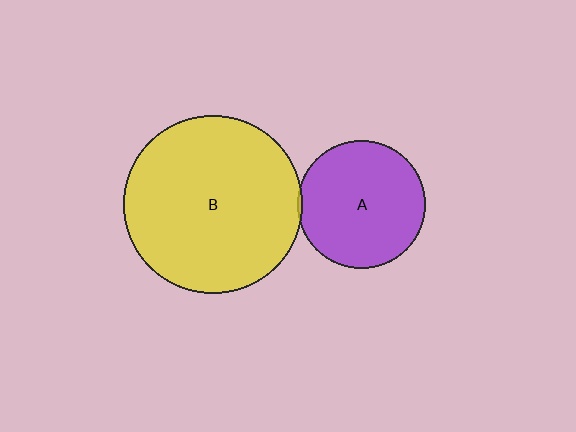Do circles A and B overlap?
Yes.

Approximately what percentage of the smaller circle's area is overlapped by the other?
Approximately 5%.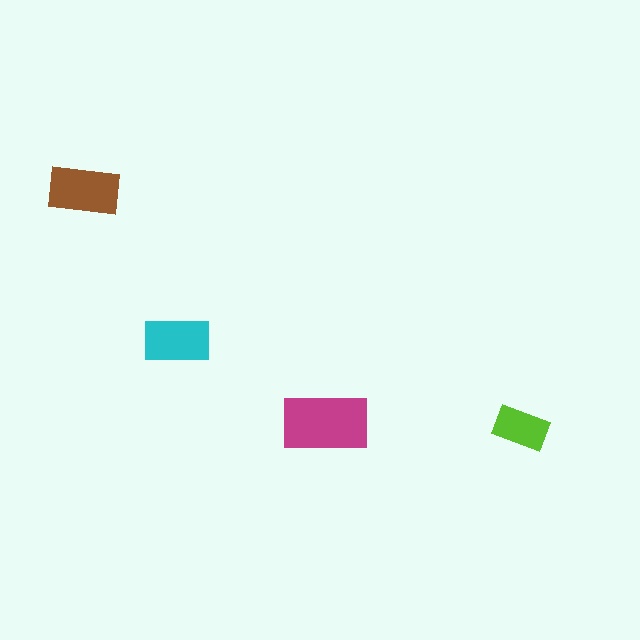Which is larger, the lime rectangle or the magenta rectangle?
The magenta one.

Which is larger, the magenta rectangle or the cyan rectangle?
The magenta one.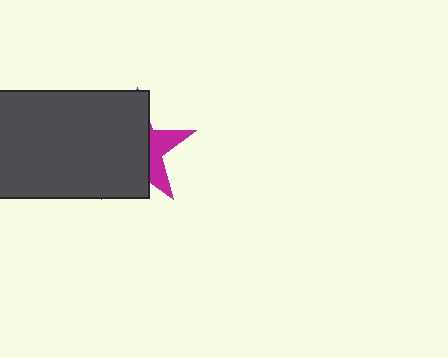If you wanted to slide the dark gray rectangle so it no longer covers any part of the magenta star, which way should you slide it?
Slide it left — that is the most direct way to separate the two shapes.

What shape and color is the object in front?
The object in front is a dark gray rectangle.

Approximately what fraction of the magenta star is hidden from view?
Roughly 69% of the magenta star is hidden behind the dark gray rectangle.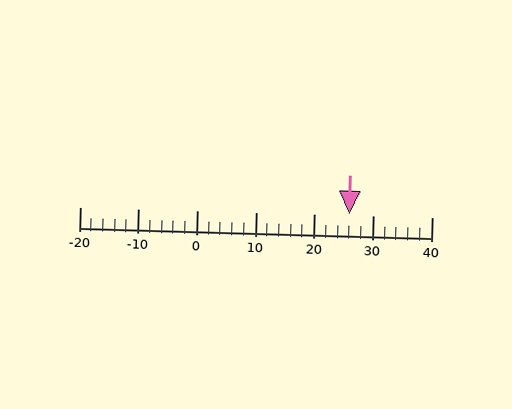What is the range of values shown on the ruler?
The ruler shows values from -20 to 40.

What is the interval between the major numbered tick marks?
The major tick marks are spaced 10 units apart.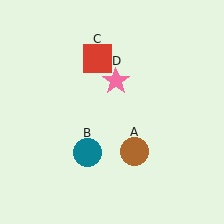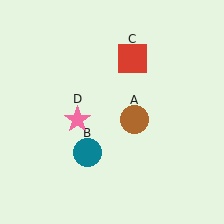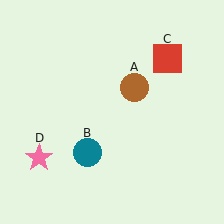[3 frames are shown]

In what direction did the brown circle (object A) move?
The brown circle (object A) moved up.